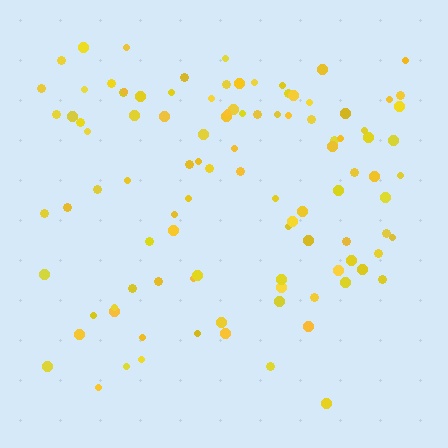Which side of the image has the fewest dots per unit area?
The bottom.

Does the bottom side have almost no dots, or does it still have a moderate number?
Still a moderate number, just noticeably fewer than the top.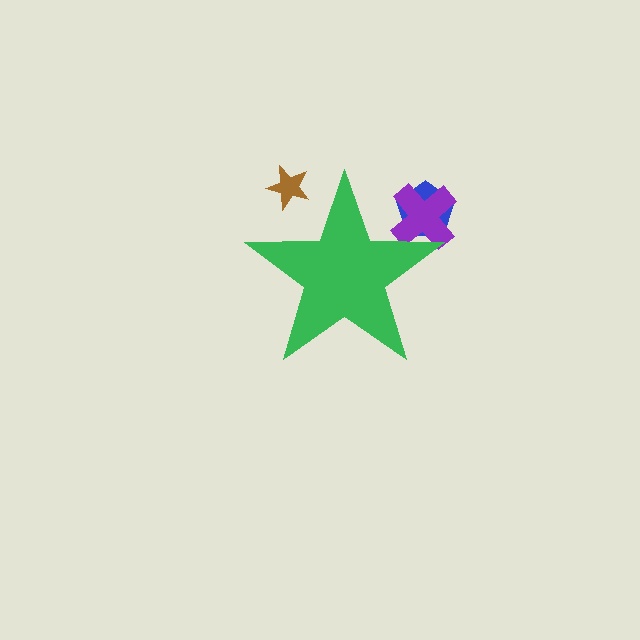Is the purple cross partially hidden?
Yes, the purple cross is partially hidden behind the green star.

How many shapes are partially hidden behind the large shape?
3 shapes are partially hidden.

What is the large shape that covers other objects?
A green star.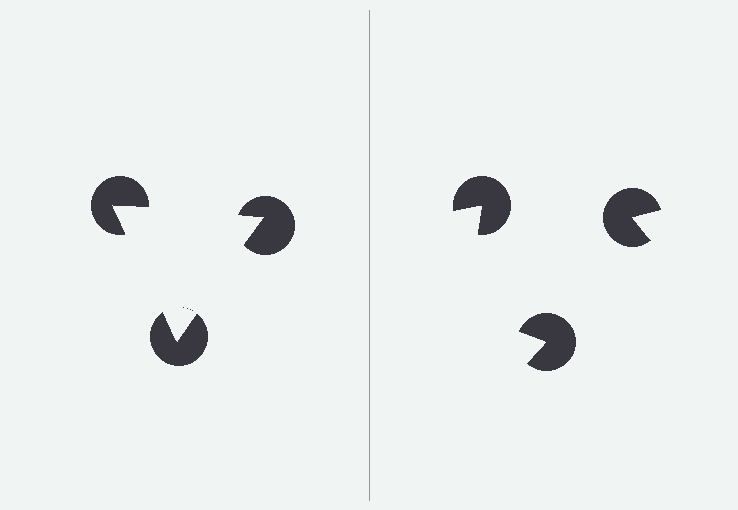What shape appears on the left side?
An illusory triangle.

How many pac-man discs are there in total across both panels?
6 — 3 on each side.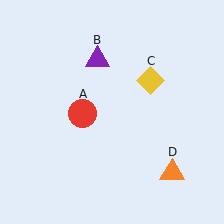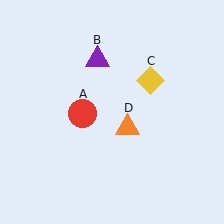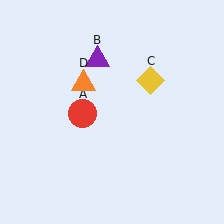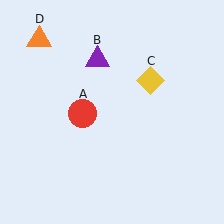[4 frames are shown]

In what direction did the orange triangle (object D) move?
The orange triangle (object D) moved up and to the left.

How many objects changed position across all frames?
1 object changed position: orange triangle (object D).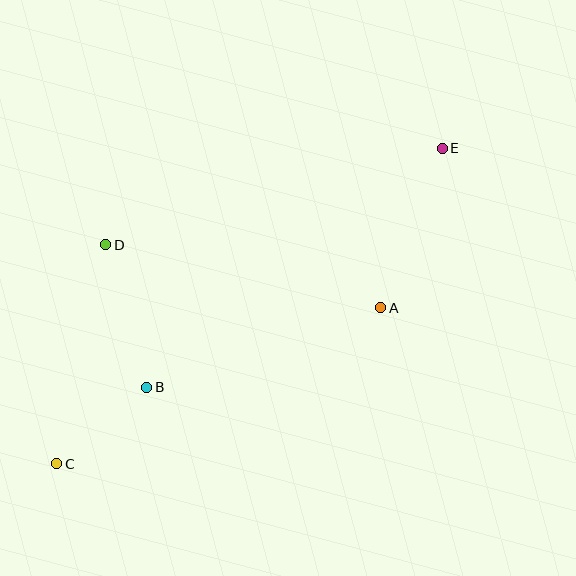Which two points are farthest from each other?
Points C and E are farthest from each other.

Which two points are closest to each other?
Points B and C are closest to each other.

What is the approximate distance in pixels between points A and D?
The distance between A and D is approximately 282 pixels.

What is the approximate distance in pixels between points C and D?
The distance between C and D is approximately 225 pixels.